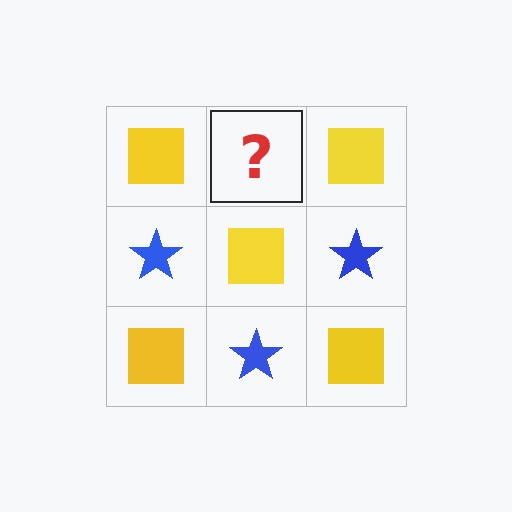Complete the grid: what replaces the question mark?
The question mark should be replaced with a blue star.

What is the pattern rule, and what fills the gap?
The rule is that it alternates yellow square and blue star in a checkerboard pattern. The gap should be filled with a blue star.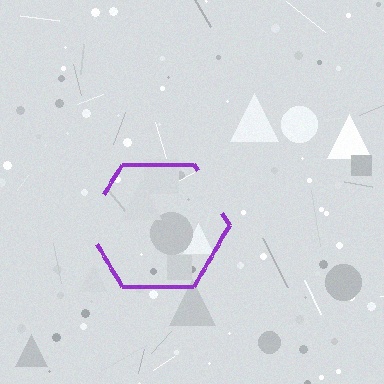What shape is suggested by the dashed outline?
The dashed outline suggests a hexagon.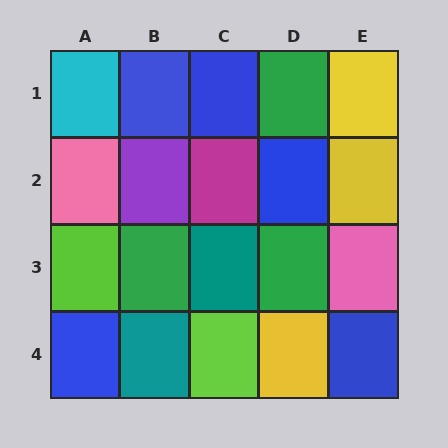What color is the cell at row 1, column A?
Cyan.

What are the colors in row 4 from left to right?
Blue, teal, lime, yellow, blue.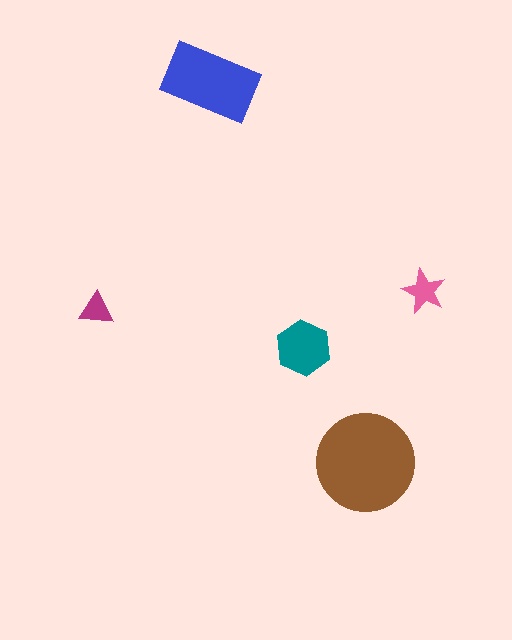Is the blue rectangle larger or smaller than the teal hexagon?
Larger.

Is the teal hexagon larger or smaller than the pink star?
Larger.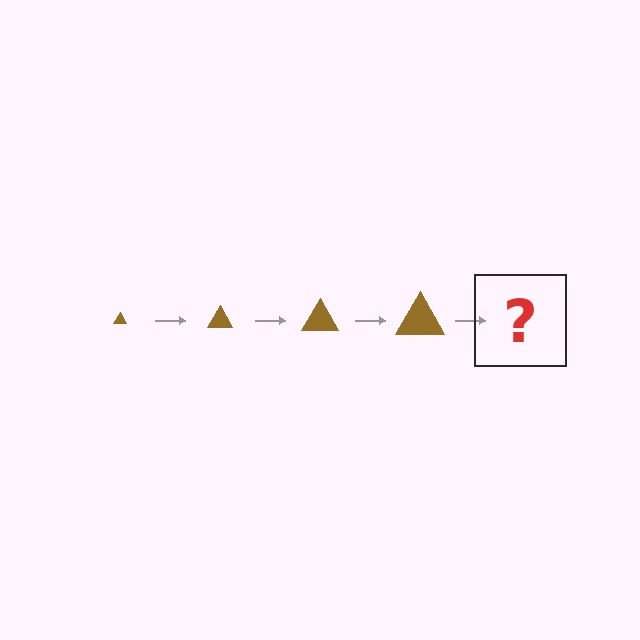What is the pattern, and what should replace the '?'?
The pattern is that the triangle gets progressively larger each step. The '?' should be a brown triangle, larger than the previous one.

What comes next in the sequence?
The next element should be a brown triangle, larger than the previous one.